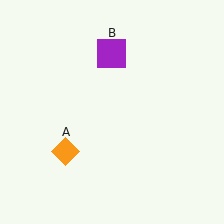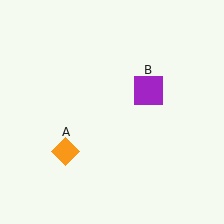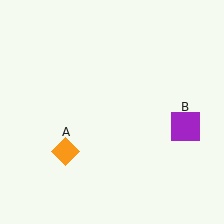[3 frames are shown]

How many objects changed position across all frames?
1 object changed position: purple square (object B).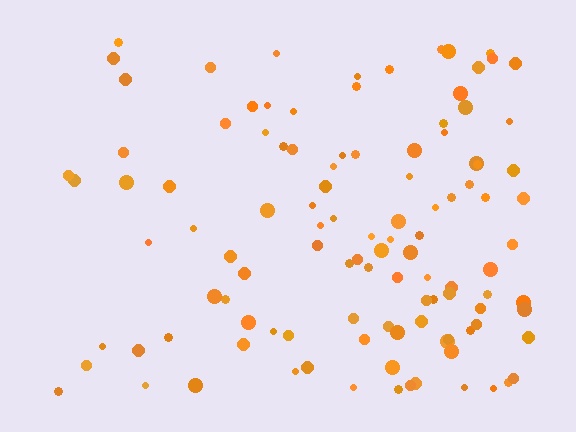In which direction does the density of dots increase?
From left to right, with the right side densest.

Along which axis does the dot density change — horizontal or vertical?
Horizontal.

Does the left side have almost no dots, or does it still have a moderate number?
Still a moderate number, just noticeably fewer than the right.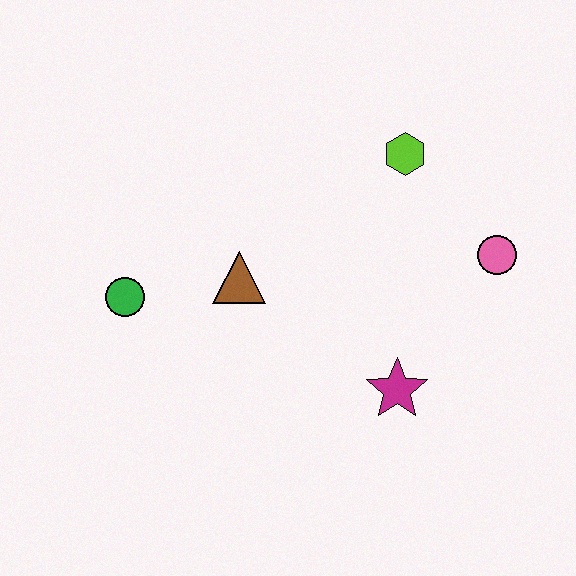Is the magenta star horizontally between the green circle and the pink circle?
Yes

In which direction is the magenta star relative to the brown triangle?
The magenta star is to the right of the brown triangle.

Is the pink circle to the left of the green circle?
No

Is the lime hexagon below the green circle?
No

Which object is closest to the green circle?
The brown triangle is closest to the green circle.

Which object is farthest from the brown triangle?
The pink circle is farthest from the brown triangle.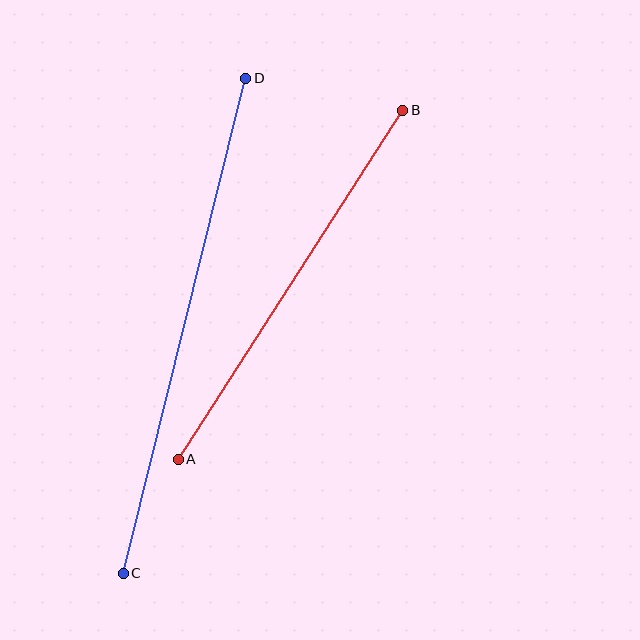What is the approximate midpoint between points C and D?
The midpoint is at approximately (185, 326) pixels.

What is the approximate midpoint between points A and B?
The midpoint is at approximately (290, 285) pixels.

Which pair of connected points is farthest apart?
Points C and D are farthest apart.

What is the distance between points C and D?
The distance is approximately 510 pixels.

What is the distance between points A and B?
The distance is approximately 415 pixels.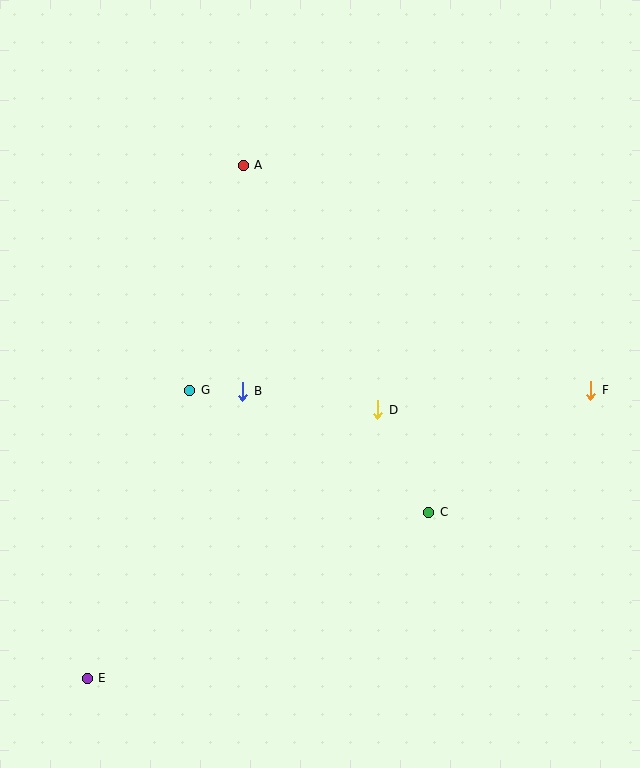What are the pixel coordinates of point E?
Point E is at (87, 678).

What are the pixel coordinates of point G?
Point G is at (190, 390).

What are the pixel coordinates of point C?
Point C is at (429, 512).